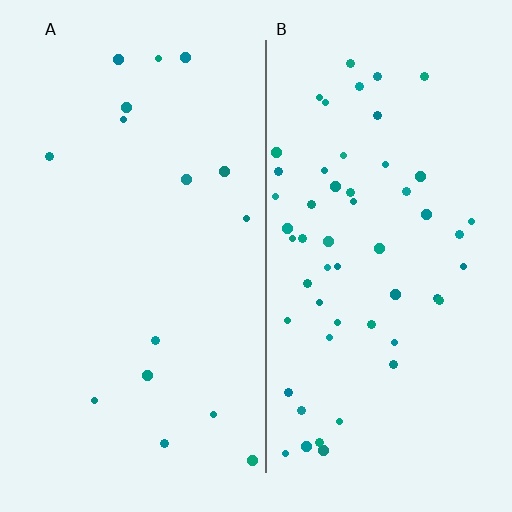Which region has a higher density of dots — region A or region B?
B (the right).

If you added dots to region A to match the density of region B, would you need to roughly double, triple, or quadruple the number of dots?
Approximately quadruple.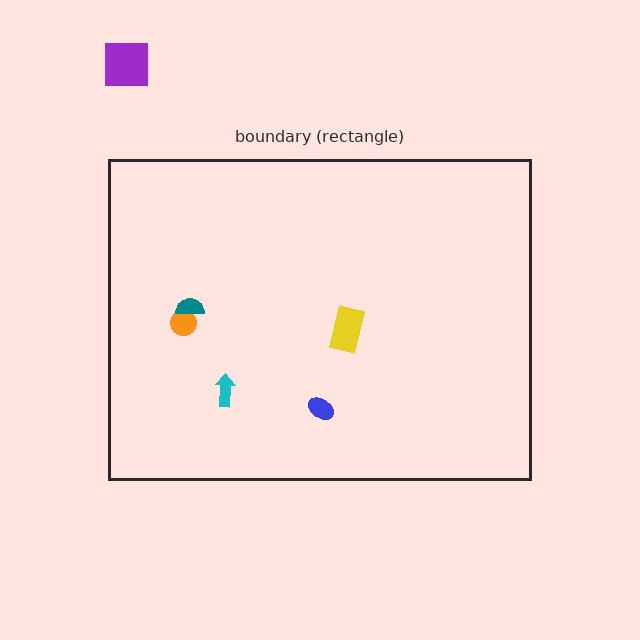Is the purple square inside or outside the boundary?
Outside.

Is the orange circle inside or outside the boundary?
Inside.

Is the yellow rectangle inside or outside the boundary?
Inside.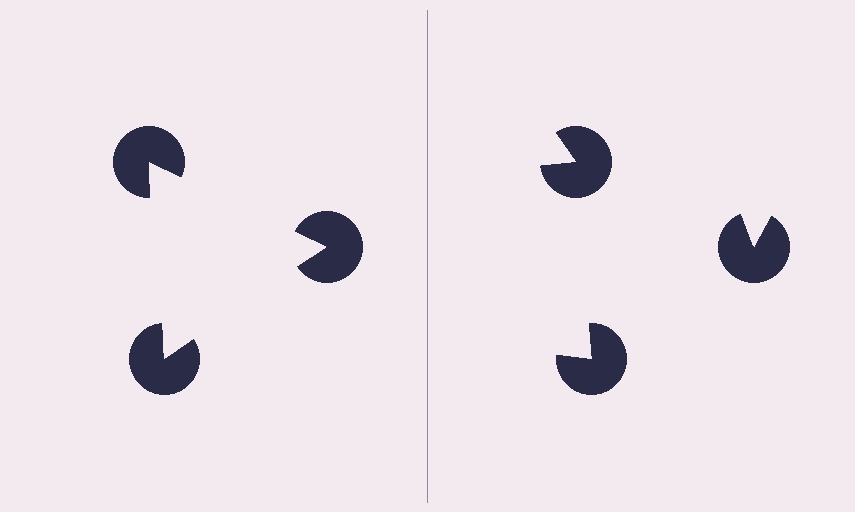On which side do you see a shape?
An illusory triangle appears on the left side. On the right side the wedge cuts are rotated, so no coherent shape forms.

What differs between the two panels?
The pac-man discs are positioned identically on both sides; only the wedge orientations differ. On the left they align to a triangle; on the right they are misaligned.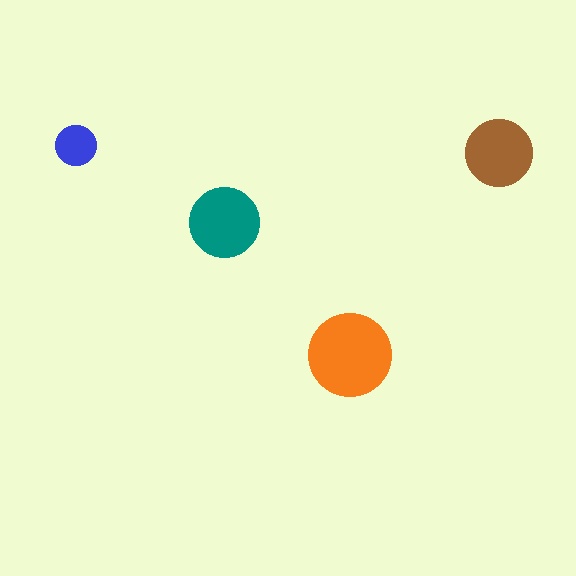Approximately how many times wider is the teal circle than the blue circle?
About 1.5 times wider.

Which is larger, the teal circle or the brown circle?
The teal one.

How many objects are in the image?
There are 4 objects in the image.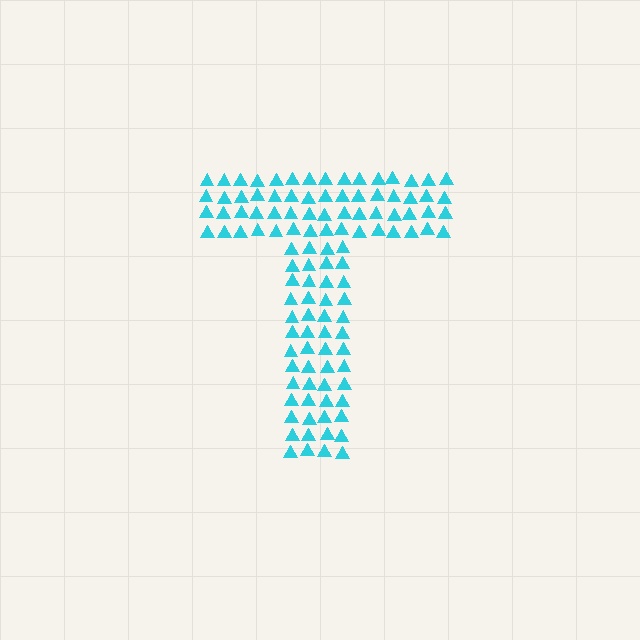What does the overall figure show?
The overall figure shows the letter T.